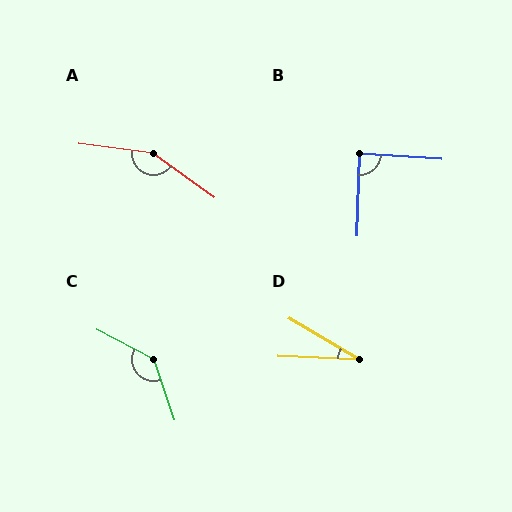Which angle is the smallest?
D, at approximately 29 degrees.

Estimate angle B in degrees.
Approximately 88 degrees.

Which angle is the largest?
A, at approximately 152 degrees.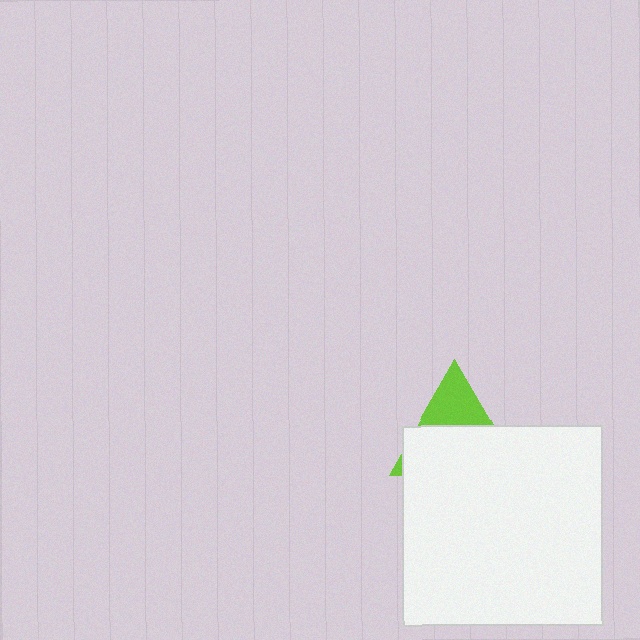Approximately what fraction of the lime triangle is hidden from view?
Roughly 66% of the lime triangle is hidden behind the white square.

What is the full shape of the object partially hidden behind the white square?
The partially hidden object is a lime triangle.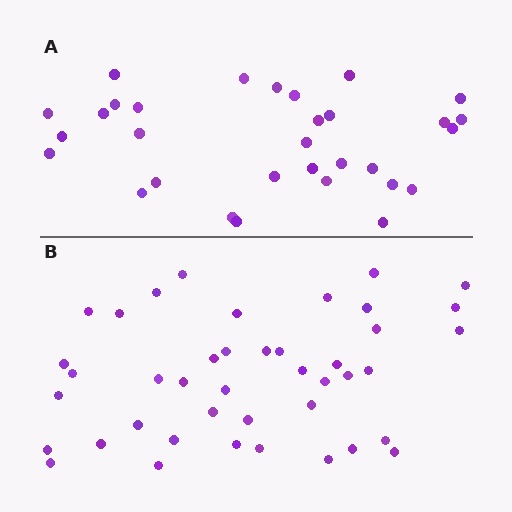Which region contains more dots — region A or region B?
Region B (the bottom region) has more dots.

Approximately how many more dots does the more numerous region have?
Region B has roughly 12 or so more dots than region A.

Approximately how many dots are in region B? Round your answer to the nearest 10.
About 40 dots. (The exact count is 42, which rounds to 40.)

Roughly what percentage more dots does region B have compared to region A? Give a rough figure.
About 35% more.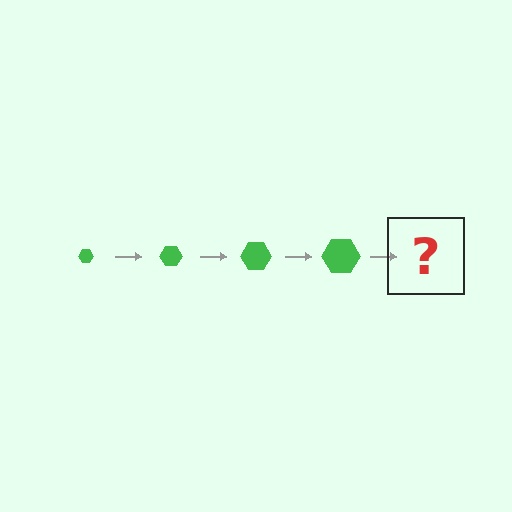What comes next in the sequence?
The next element should be a green hexagon, larger than the previous one.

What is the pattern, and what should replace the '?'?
The pattern is that the hexagon gets progressively larger each step. The '?' should be a green hexagon, larger than the previous one.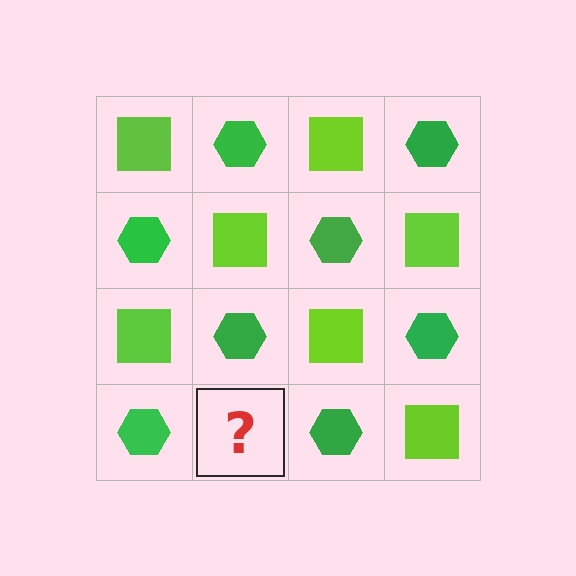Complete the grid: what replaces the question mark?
The question mark should be replaced with a lime square.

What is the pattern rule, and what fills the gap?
The rule is that it alternates lime square and green hexagon in a checkerboard pattern. The gap should be filled with a lime square.